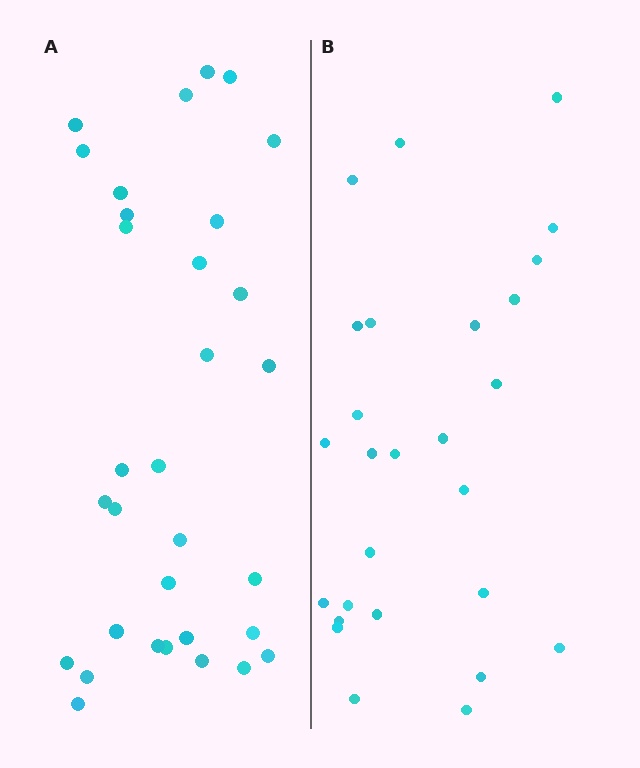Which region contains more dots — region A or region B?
Region A (the left region) has more dots.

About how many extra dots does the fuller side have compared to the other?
Region A has about 5 more dots than region B.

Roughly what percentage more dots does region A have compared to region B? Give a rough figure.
About 20% more.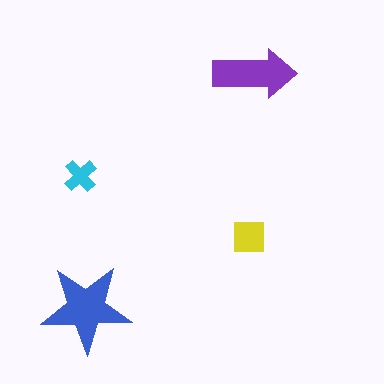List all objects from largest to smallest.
The blue star, the purple arrow, the yellow square, the cyan cross.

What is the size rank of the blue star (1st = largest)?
1st.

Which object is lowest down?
The blue star is bottommost.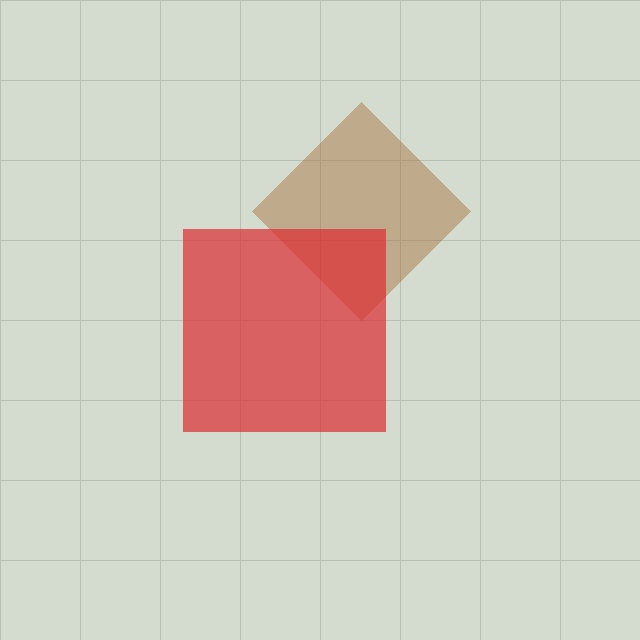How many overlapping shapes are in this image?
There are 2 overlapping shapes in the image.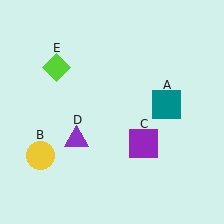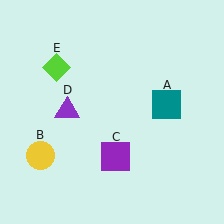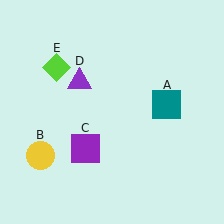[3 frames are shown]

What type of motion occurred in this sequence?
The purple square (object C), purple triangle (object D) rotated clockwise around the center of the scene.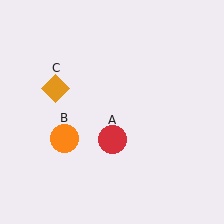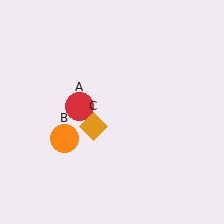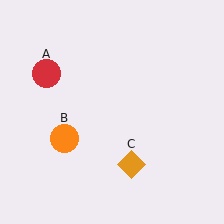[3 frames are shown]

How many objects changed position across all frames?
2 objects changed position: red circle (object A), orange diamond (object C).